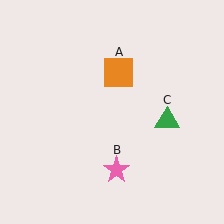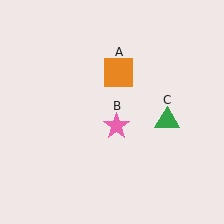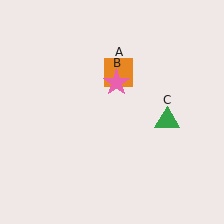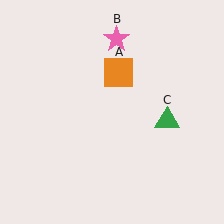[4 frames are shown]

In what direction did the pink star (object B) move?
The pink star (object B) moved up.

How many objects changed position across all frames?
1 object changed position: pink star (object B).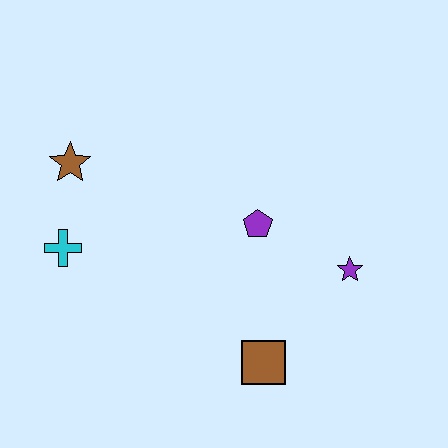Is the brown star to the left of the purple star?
Yes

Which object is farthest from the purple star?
The brown star is farthest from the purple star.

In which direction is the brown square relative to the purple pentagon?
The brown square is below the purple pentagon.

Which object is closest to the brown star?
The cyan cross is closest to the brown star.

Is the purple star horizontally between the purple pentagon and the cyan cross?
No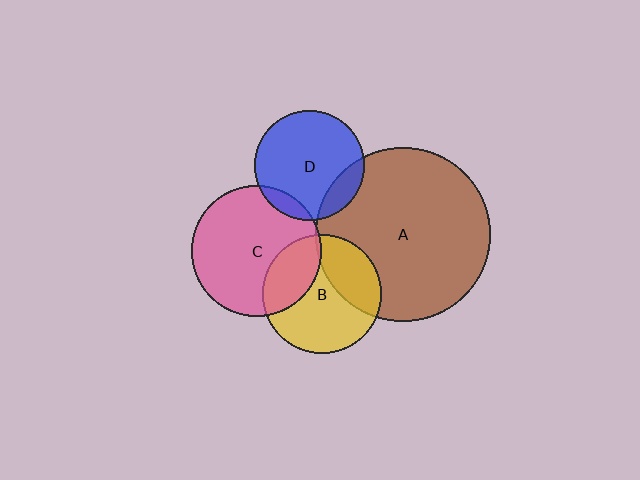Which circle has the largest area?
Circle A (brown).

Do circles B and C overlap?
Yes.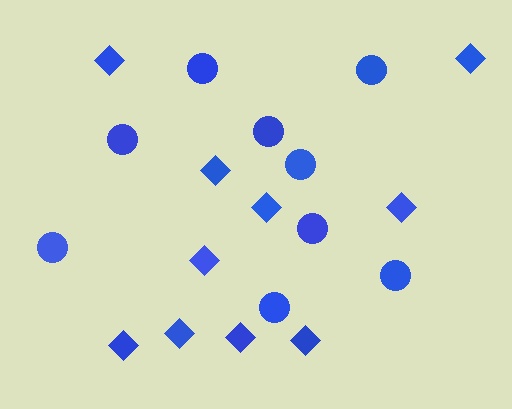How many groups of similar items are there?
There are 2 groups: one group of diamonds (10) and one group of circles (9).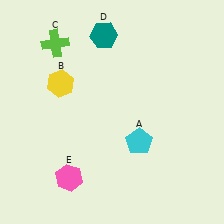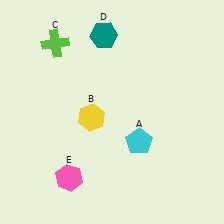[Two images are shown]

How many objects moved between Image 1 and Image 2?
1 object moved between the two images.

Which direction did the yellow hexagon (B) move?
The yellow hexagon (B) moved down.